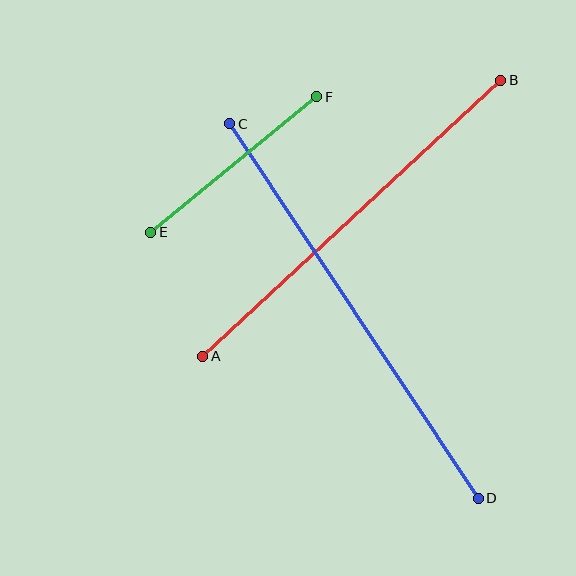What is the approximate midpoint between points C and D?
The midpoint is at approximately (354, 311) pixels.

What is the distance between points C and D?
The distance is approximately 449 pixels.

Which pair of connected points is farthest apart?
Points C and D are farthest apart.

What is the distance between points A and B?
The distance is approximately 406 pixels.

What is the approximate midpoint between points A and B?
The midpoint is at approximately (352, 218) pixels.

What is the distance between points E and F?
The distance is approximately 214 pixels.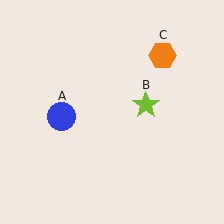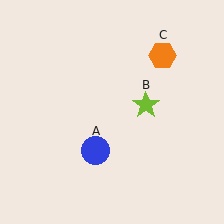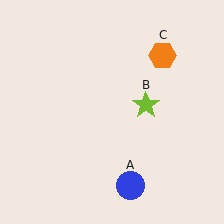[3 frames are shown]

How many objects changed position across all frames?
1 object changed position: blue circle (object A).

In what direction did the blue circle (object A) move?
The blue circle (object A) moved down and to the right.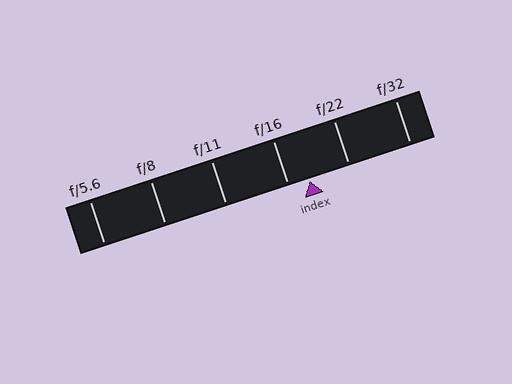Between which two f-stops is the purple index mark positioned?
The index mark is between f/16 and f/22.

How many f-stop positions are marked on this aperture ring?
There are 6 f-stop positions marked.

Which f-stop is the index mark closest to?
The index mark is closest to f/16.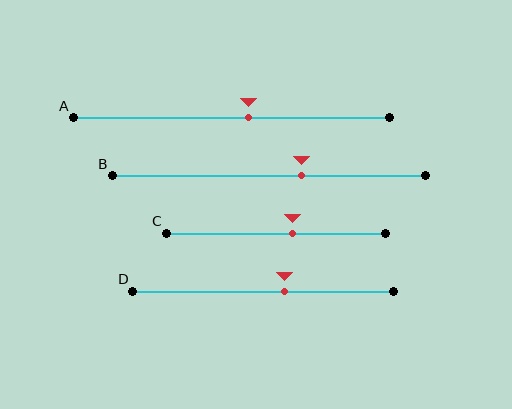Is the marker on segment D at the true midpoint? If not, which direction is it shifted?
No, the marker on segment D is shifted to the right by about 8% of the segment length.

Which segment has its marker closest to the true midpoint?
Segment A has its marker closest to the true midpoint.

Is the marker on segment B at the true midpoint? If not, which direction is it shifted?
No, the marker on segment B is shifted to the right by about 11% of the segment length.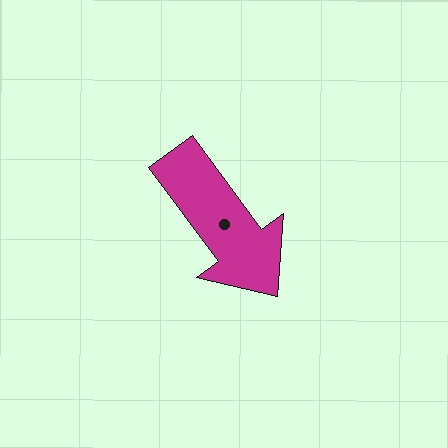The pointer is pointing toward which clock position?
Roughly 5 o'clock.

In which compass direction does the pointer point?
Southeast.